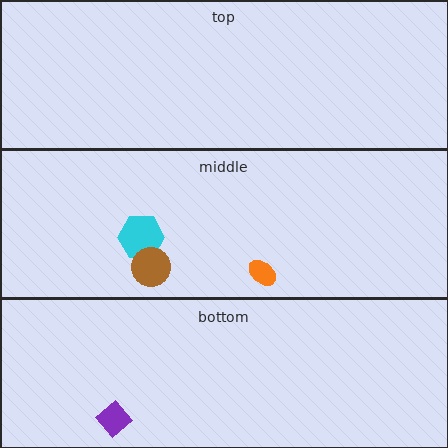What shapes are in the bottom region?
The purple diamond.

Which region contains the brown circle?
The middle region.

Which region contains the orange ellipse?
The middle region.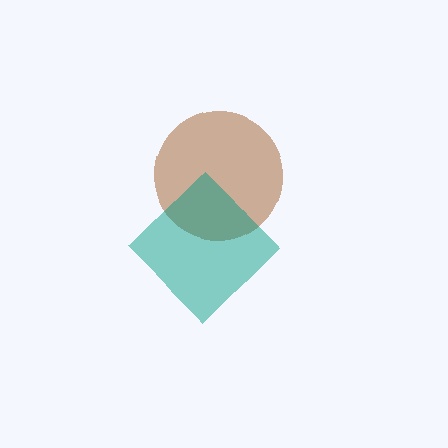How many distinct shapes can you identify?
There are 2 distinct shapes: a brown circle, a teal diamond.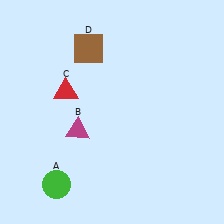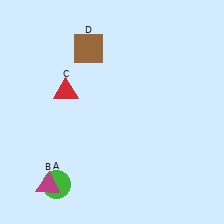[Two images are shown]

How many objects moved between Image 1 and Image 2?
1 object moved between the two images.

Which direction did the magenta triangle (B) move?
The magenta triangle (B) moved down.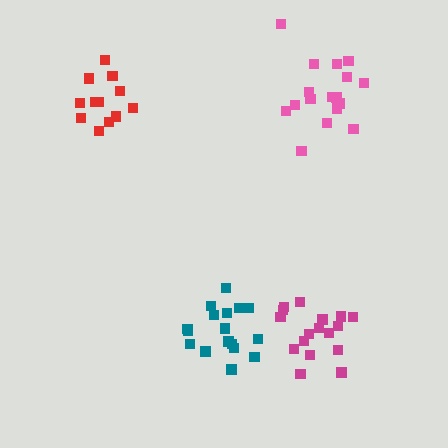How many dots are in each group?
Group 1: 18 dots, Group 2: 17 dots, Group 3: 12 dots, Group 4: 17 dots (64 total).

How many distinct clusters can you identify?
There are 4 distinct clusters.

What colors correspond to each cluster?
The clusters are colored: pink, teal, red, magenta.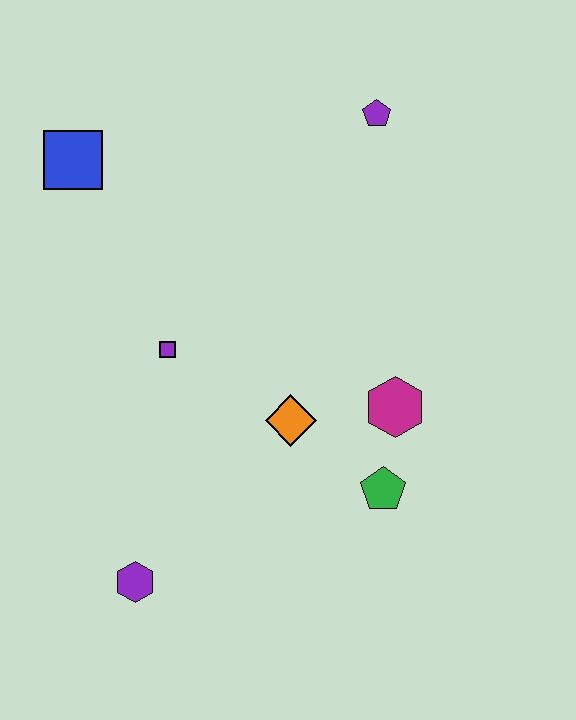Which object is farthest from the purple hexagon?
The purple pentagon is farthest from the purple hexagon.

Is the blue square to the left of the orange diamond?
Yes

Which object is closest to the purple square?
The orange diamond is closest to the purple square.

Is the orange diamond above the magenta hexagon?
No